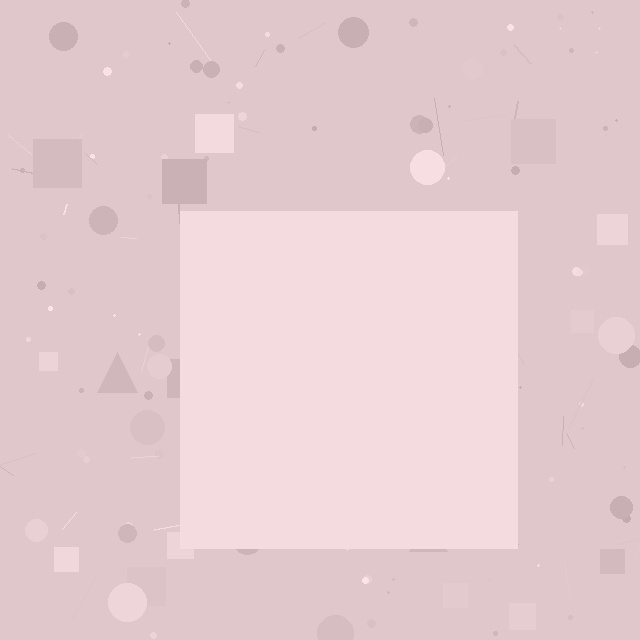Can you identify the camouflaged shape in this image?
The camouflaged shape is a square.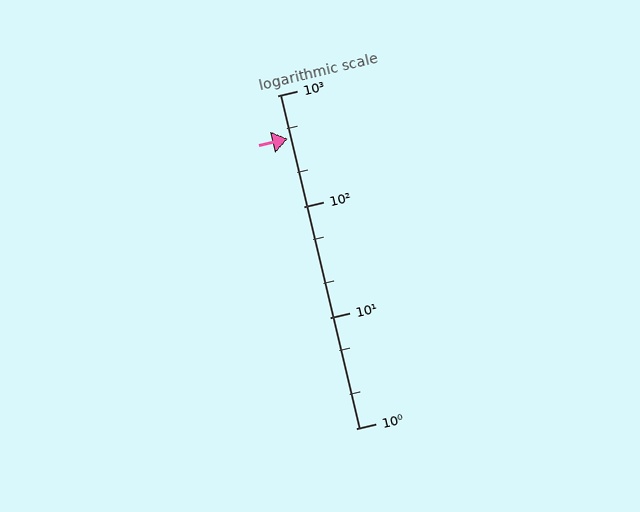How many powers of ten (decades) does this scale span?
The scale spans 3 decades, from 1 to 1000.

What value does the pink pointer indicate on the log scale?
The pointer indicates approximately 410.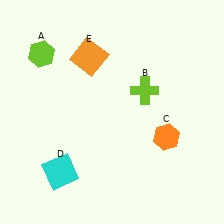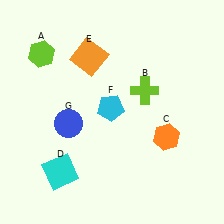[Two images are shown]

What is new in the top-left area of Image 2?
A cyan pentagon (F) was added in the top-left area of Image 2.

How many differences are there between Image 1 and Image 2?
There are 2 differences between the two images.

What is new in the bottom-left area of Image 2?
A blue circle (G) was added in the bottom-left area of Image 2.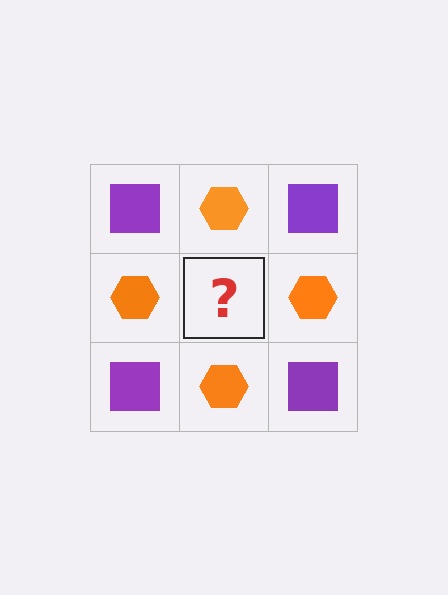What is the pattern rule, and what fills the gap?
The rule is that it alternates purple square and orange hexagon in a checkerboard pattern. The gap should be filled with a purple square.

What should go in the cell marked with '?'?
The missing cell should contain a purple square.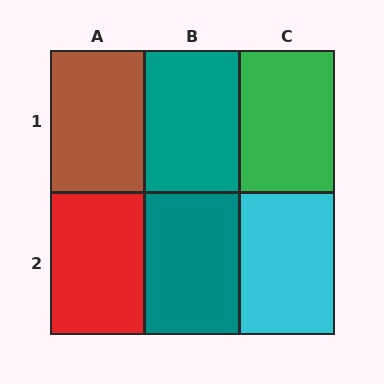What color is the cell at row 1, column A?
Brown.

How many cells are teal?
2 cells are teal.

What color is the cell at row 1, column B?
Teal.